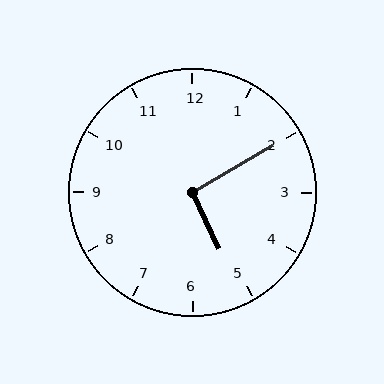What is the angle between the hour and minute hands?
Approximately 95 degrees.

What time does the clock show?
5:10.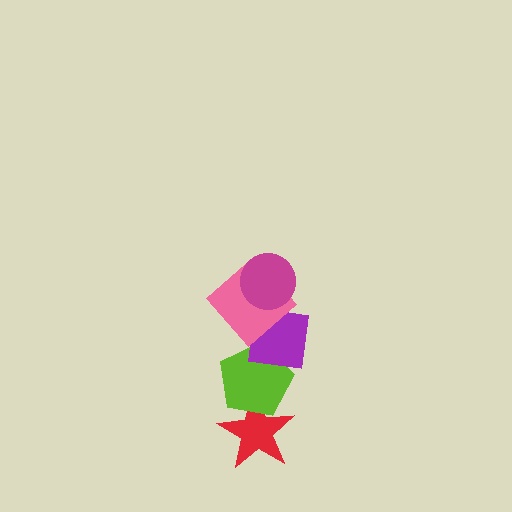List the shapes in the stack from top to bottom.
From top to bottom: the magenta circle, the pink diamond, the purple square, the lime pentagon, the red star.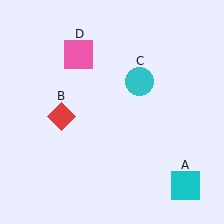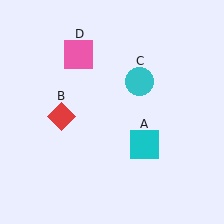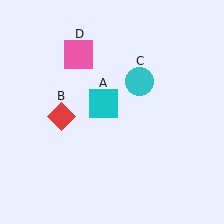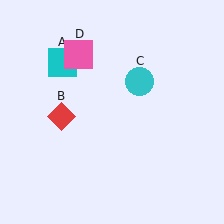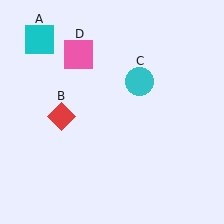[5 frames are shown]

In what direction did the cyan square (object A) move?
The cyan square (object A) moved up and to the left.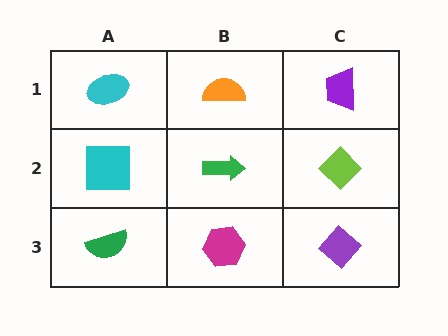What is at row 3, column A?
A green semicircle.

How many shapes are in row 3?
3 shapes.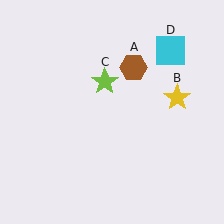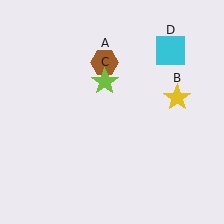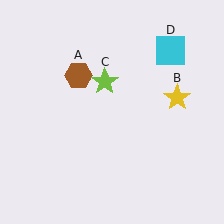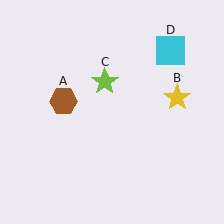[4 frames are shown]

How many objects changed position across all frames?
1 object changed position: brown hexagon (object A).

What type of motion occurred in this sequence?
The brown hexagon (object A) rotated counterclockwise around the center of the scene.